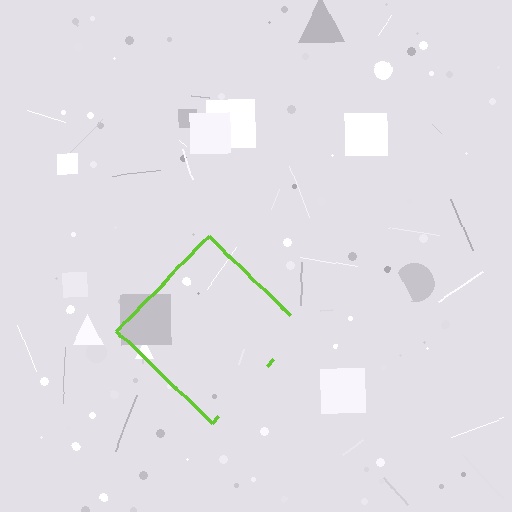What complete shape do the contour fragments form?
The contour fragments form a diamond.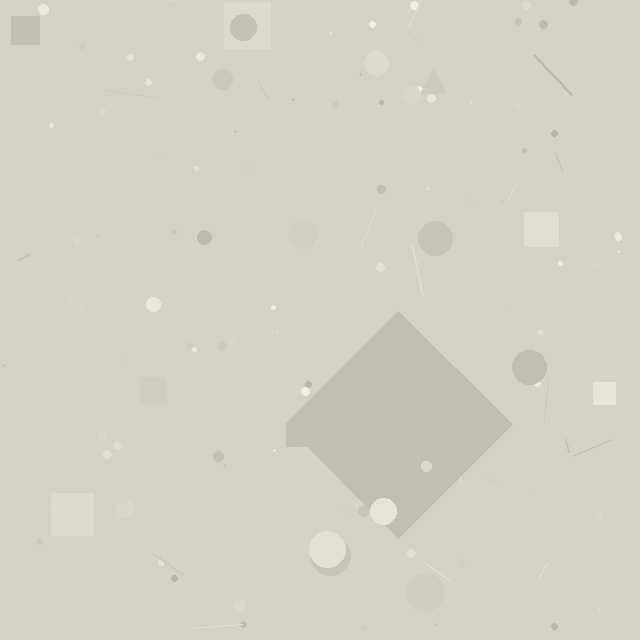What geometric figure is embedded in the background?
A diamond is embedded in the background.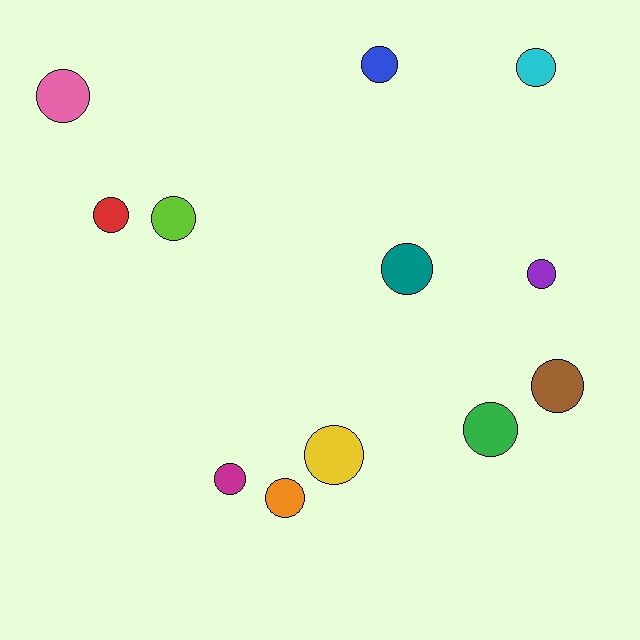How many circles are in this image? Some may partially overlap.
There are 12 circles.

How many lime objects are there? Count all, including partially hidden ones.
There is 1 lime object.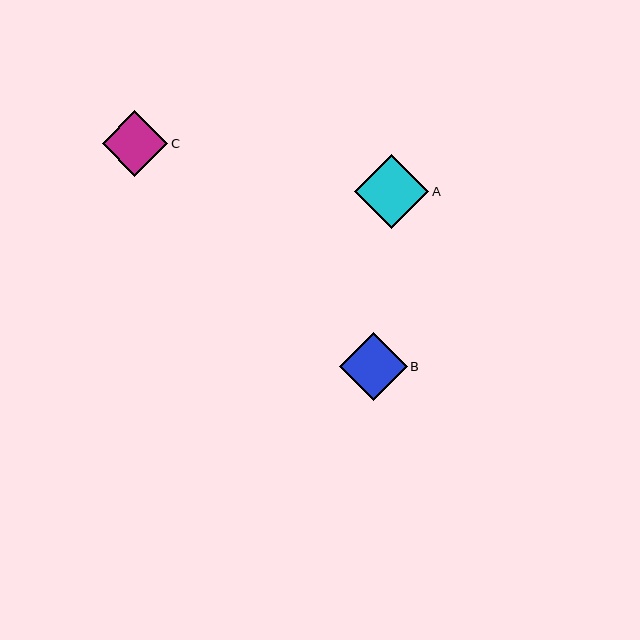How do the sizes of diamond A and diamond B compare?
Diamond A and diamond B are approximately the same size.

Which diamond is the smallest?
Diamond C is the smallest with a size of approximately 65 pixels.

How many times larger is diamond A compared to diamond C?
Diamond A is approximately 1.1 times the size of diamond C.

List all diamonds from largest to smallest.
From largest to smallest: A, B, C.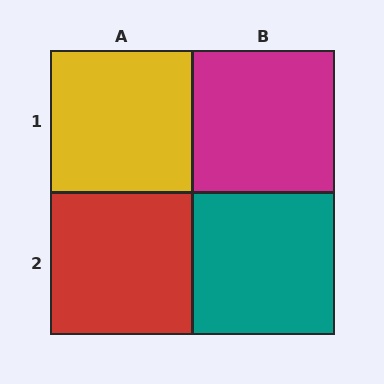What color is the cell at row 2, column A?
Red.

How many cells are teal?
1 cell is teal.